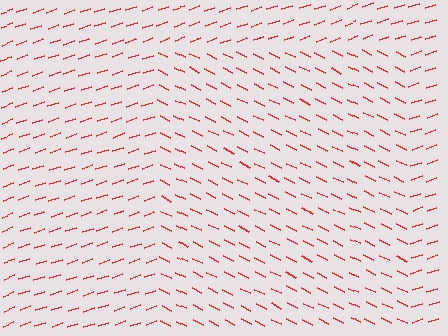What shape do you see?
I see a rectangle.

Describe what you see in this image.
The image is filled with small red line segments. A rectangle region in the image has lines oriented differently from the surrounding lines, creating a visible texture boundary.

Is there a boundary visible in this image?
Yes, there is a texture boundary formed by a change in line orientation.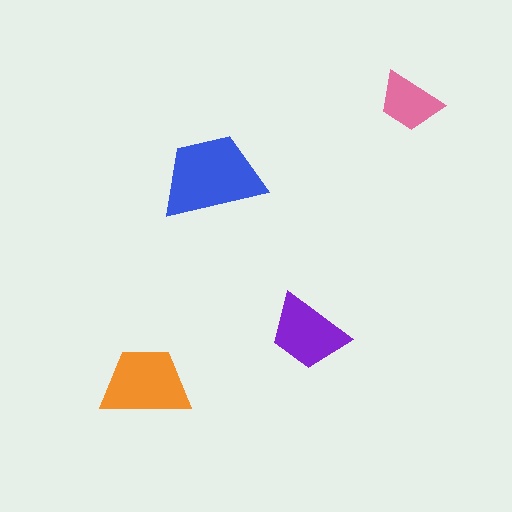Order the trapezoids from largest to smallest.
the blue one, the orange one, the purple one, the pink one.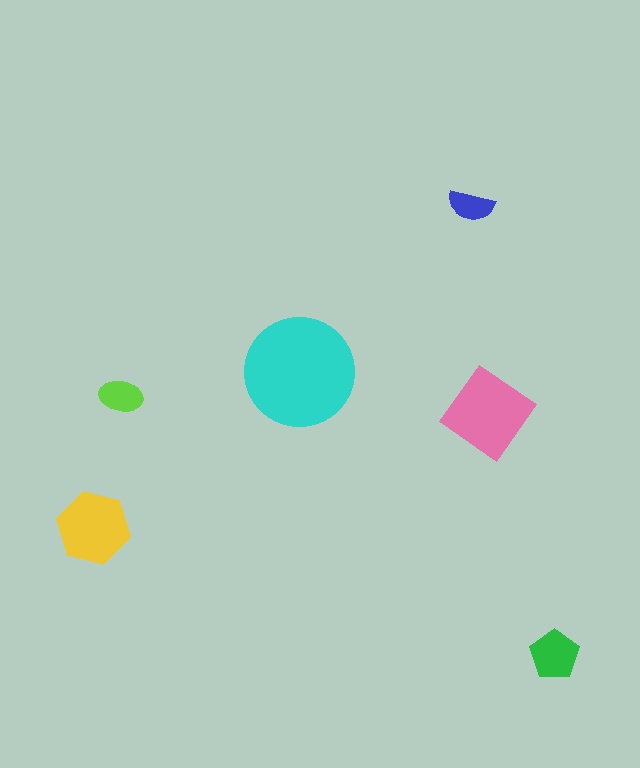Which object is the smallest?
The blue semicircle.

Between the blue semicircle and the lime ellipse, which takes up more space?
The lime ellipse.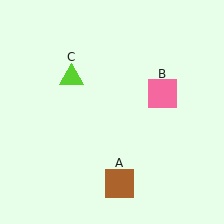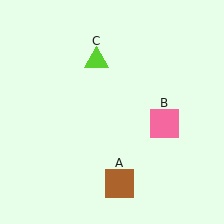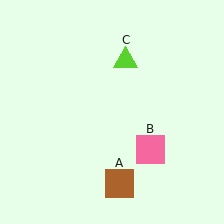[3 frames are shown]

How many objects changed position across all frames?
2 objects changed position: pink square (object B), lime triangle (object C).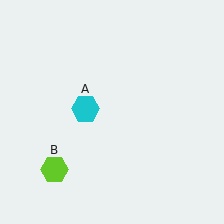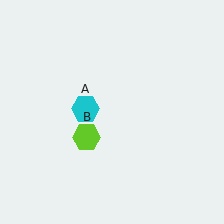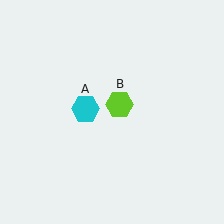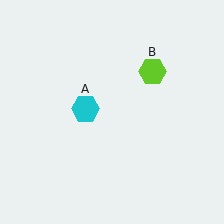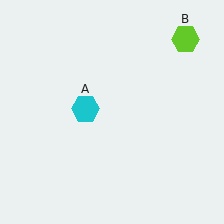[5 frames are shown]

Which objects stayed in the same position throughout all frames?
Cyan hexagon (object A) remained stationary.